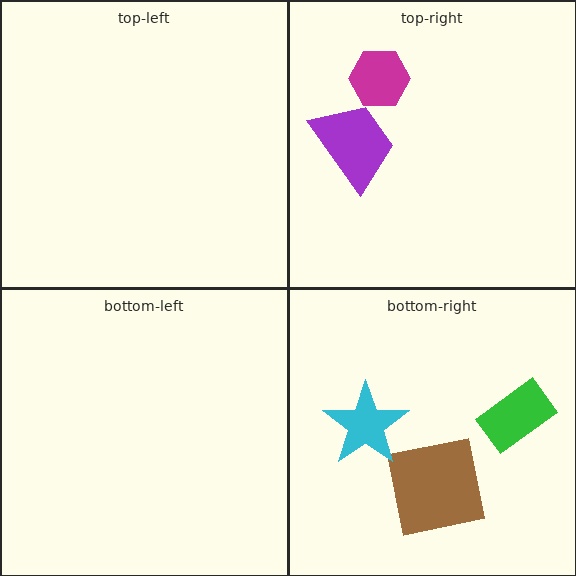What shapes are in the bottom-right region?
The brown square, the cyan star, the green rectangle.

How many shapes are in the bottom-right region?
3.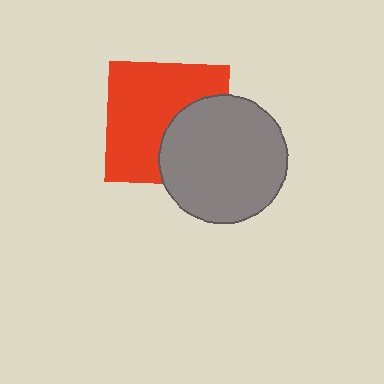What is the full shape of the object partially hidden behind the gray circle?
The partially hidden object is a red square.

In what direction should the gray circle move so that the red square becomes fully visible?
The gray circle should move right. That is the shortest direction to clear the overlap and leave the red square fully visible.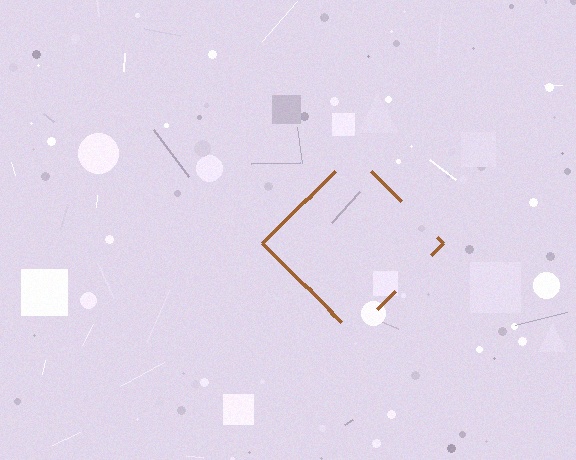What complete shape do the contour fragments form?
The contour fragments form a diamond.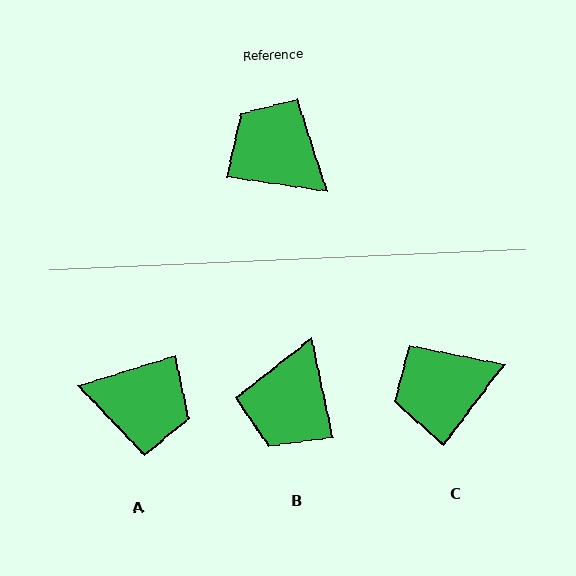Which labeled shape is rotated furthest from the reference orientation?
A, about 154 degrees away.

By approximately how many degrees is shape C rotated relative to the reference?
Approximately 61 degrees counter-clockwise.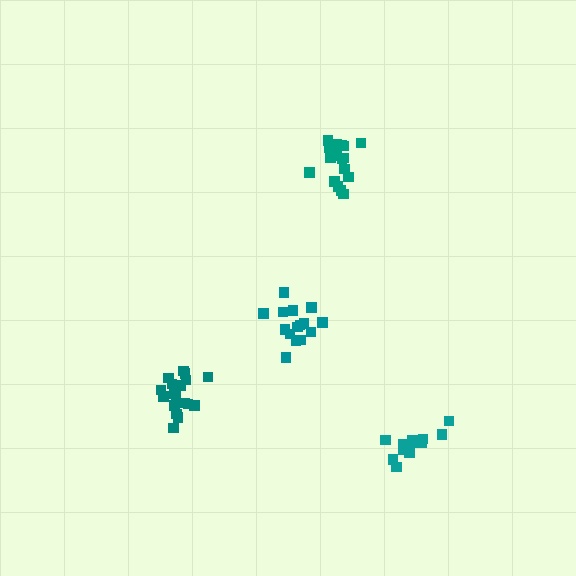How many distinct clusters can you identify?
There are 4 distinct clusters.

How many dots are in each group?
Group 1: 18 dots, Group 2: 15 dots, Group 3: 19 dots, Group 4: 13 dots (65 total).